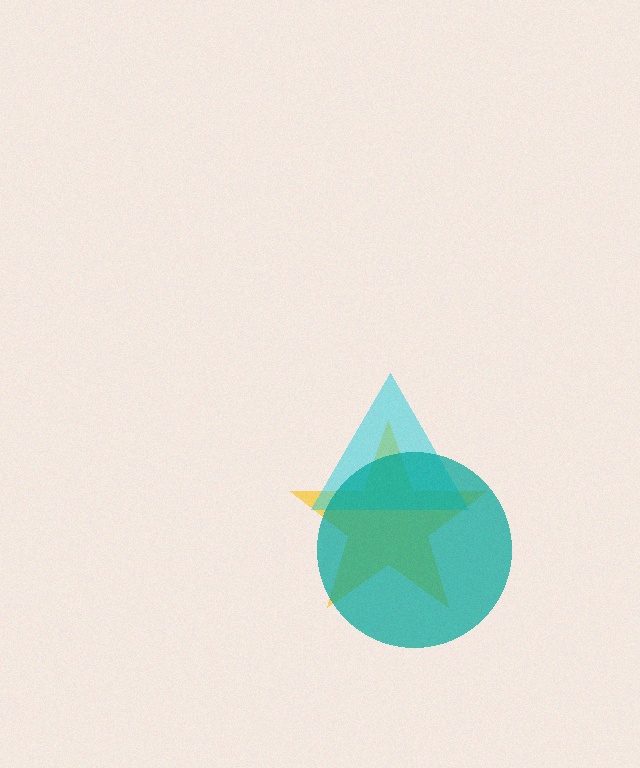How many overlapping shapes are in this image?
There are 3 overlapping shapes in the image.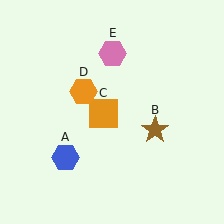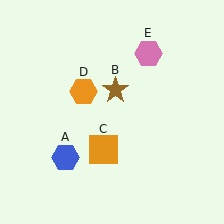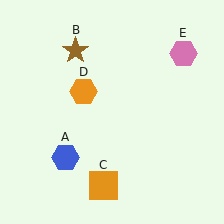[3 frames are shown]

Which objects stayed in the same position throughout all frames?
Blue hexagon (object A) and orange hexagon (object D) remained stationary.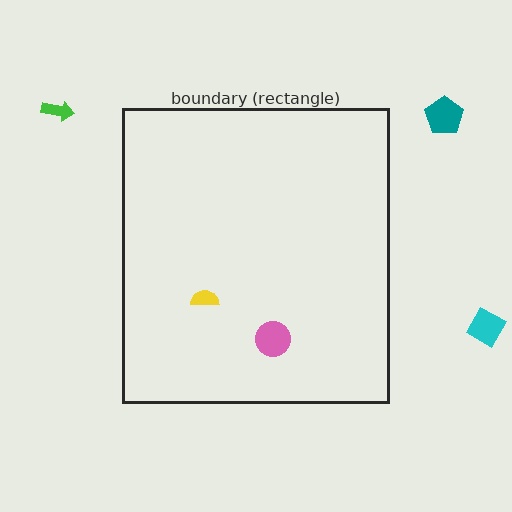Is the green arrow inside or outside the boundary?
Outside.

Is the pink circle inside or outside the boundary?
Inside.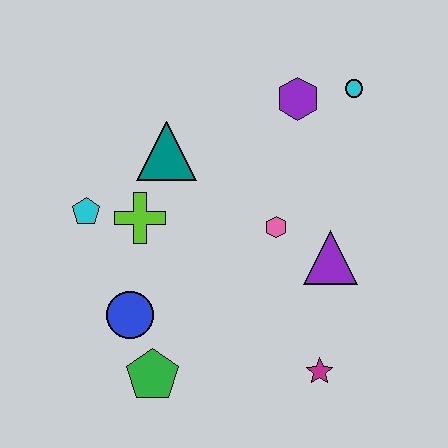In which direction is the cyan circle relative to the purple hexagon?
The cyan circle is to the right of the purple hexagon.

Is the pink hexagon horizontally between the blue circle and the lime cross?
No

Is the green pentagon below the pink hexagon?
Yes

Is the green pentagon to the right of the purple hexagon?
No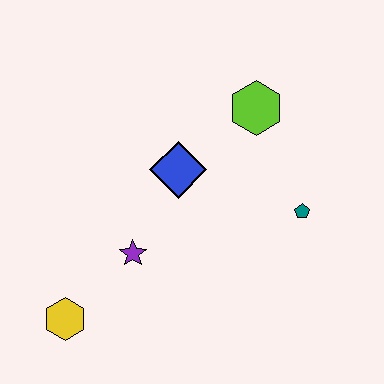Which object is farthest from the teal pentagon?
The yellow hexagon is farthest from the teal pentagon.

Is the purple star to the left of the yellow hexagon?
No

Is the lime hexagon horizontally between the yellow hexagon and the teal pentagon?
Yes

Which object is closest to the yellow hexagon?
The purple star is closest to the yellow hexagon.